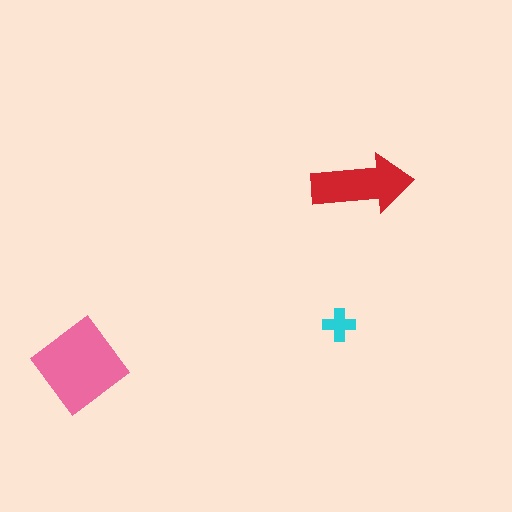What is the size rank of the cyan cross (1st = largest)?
3rd.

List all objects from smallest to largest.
The cyan cross, the red arrow, the pink diamond.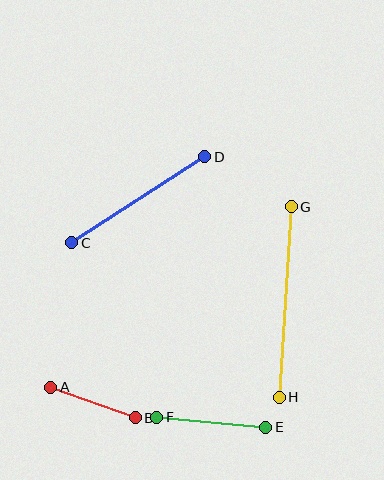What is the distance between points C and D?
The distance is approximately 158 pixels.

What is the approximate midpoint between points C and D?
The midpoint is at approximately (138, 200) pixels.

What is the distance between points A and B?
The distance is approximately 90 pixels.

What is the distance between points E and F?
The distance is approximately 109 pixels.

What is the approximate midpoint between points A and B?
The midpoint is at approximately (93, 403) pixels.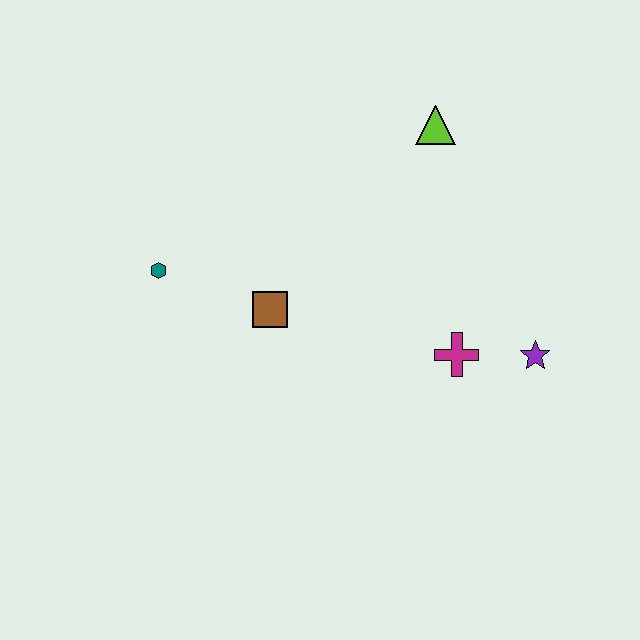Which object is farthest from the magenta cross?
The teal hexagon is farthest from the magenta cross.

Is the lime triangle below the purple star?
No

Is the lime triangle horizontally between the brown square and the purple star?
Yes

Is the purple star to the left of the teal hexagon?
No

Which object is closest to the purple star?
The magenta cross is closest to the purple star.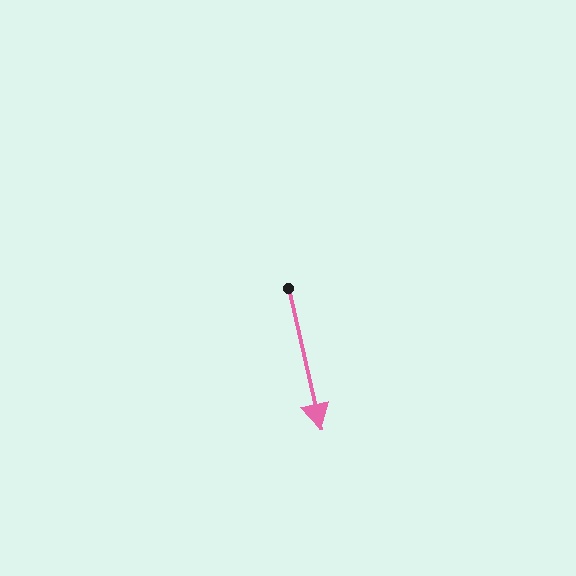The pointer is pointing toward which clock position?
Roughly 6 o'clock.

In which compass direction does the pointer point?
South.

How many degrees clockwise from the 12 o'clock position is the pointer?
Approximately 167 degrees.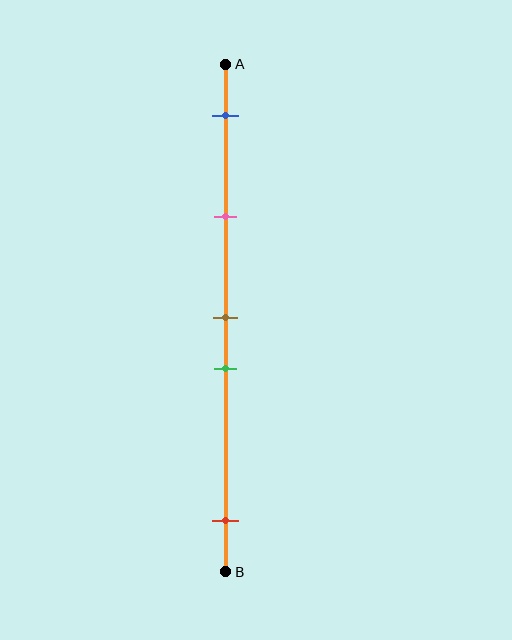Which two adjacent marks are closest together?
The brown and green marks are the closest adjacent pair.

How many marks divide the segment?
There are 5 marks dividing the segment.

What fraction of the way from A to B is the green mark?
The green mark is approximately 60% (0.6) of the way from A to B.